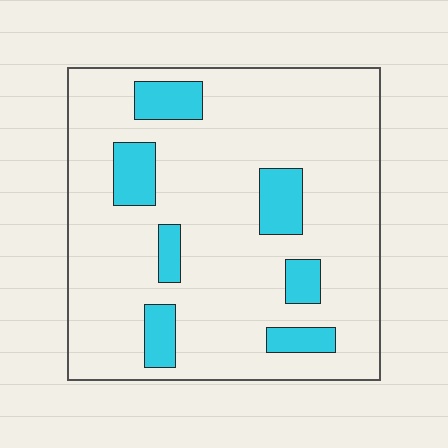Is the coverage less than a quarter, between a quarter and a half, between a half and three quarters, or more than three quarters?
Less than a quarter.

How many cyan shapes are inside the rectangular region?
7.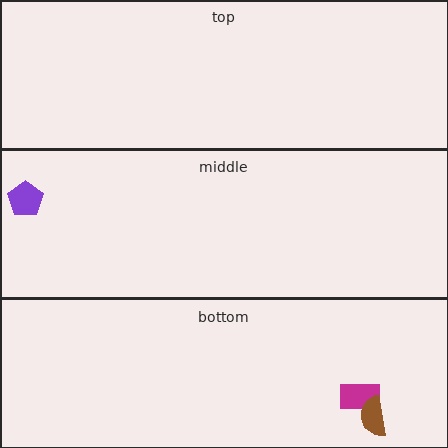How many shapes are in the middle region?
1.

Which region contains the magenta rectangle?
The bottom region.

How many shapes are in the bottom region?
2.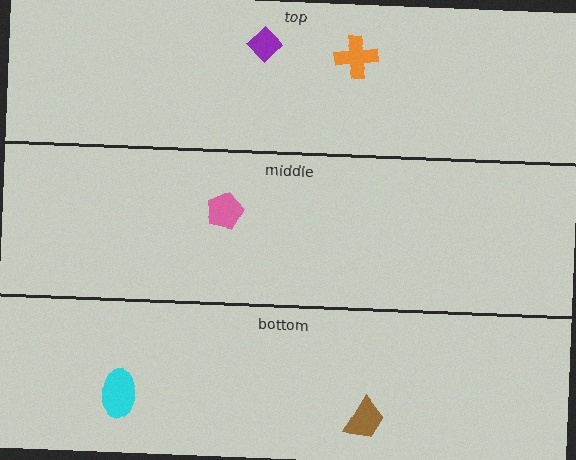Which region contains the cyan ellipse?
The bottom region.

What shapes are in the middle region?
The pink pentagon.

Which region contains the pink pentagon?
The middle region.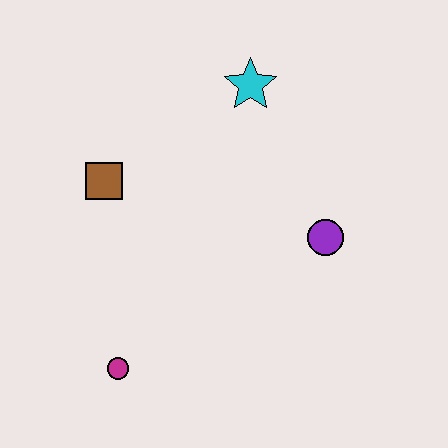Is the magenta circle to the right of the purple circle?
No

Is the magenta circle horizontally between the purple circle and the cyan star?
No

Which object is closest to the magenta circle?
The brown square is closest to the magenta circle.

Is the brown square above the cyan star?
No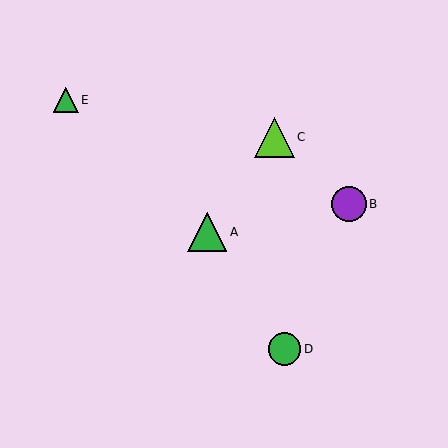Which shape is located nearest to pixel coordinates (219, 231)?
The green triangle (labeled A) at (207, 232) is nearest to that location.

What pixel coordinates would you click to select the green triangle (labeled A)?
Click at (207, 232) to select the green triangle A.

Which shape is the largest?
The lime triangle (labeled C) is the largest.